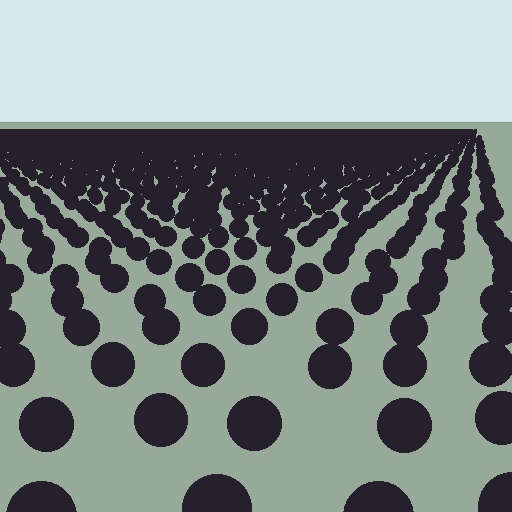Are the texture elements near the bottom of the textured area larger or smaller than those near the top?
Larger. Near the bottom, elements are closer to the viewer and appear at a bigger on-screen size.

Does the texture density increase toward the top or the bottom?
Density increases toward the top.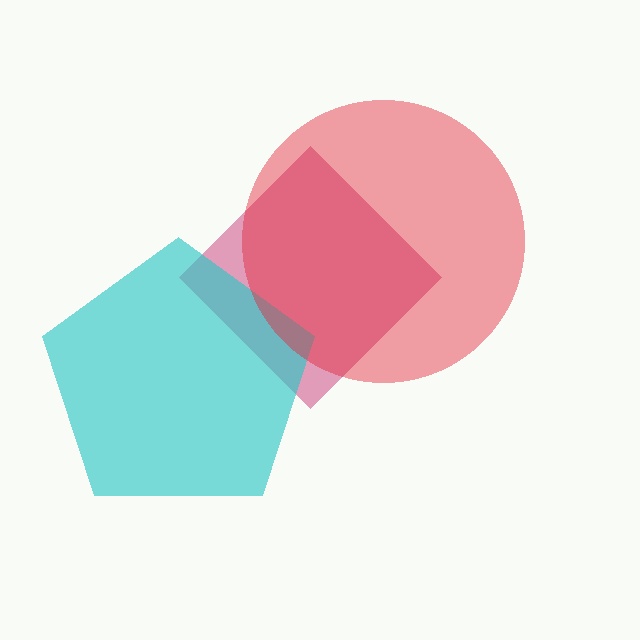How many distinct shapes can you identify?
There are 3 distinct shapes: a pink diamond, a cyan pentagon, a red circle.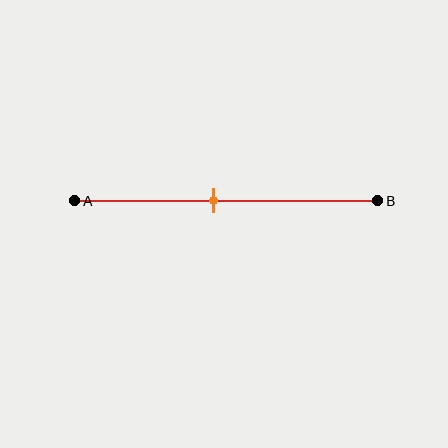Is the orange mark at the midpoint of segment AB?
No, the mark is at about 45% from A, not at the 50% midpoint.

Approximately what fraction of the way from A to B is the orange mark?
The orange mark is approximately 45% of the way from A to B.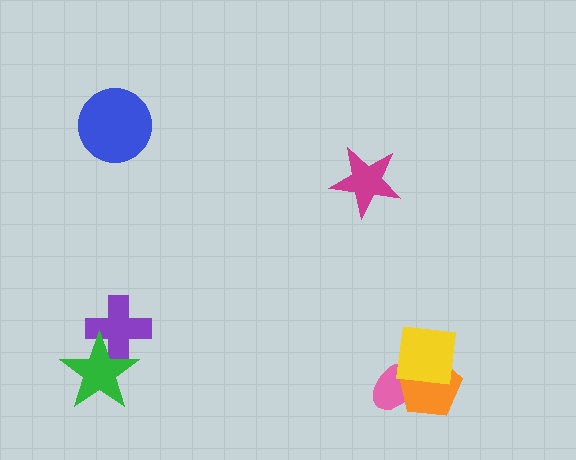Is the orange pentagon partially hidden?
Yes, it is partially covered by another shape.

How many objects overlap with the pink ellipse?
2 objects overlap with the pink ellipse.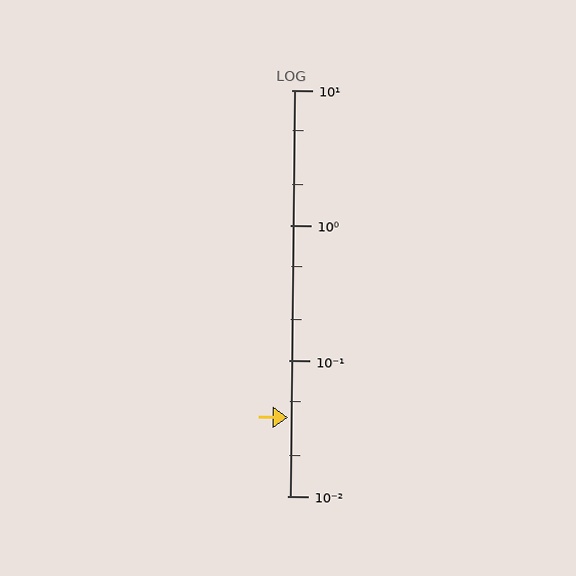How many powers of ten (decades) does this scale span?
The scale spans 3 decades, from 0.01 to 10.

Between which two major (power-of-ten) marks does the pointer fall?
The pointer is between 0.01 and 0.1.